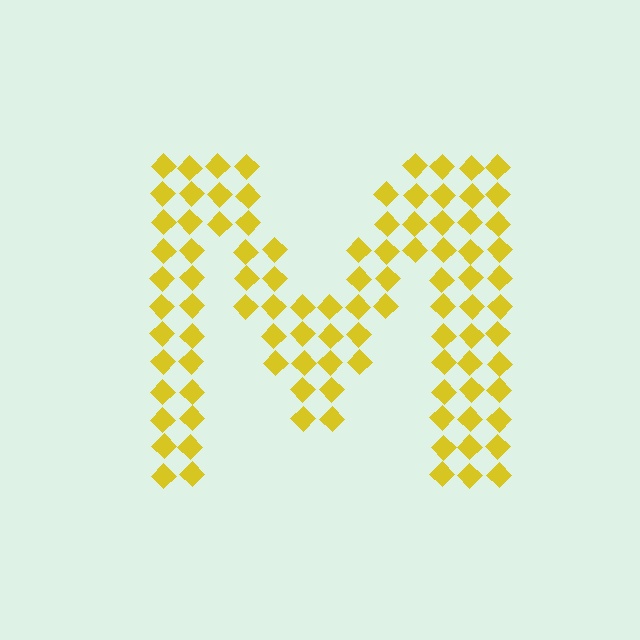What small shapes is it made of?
It is made of small diamonds.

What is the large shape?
The large shape is the letter M.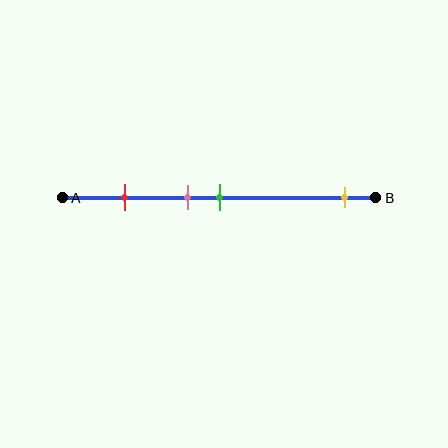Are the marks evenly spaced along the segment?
No, the marks are not evenly spaced.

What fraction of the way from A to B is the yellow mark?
The yellow mark is approximately 90% (0.9) of the way from A to B.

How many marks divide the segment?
There are 4 marks dividing the segment.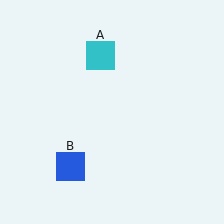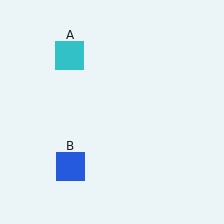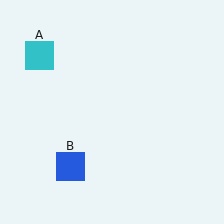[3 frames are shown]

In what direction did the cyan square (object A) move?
The cyan square (object A) moved left.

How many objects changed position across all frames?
1 object changed position: cyan square (object A).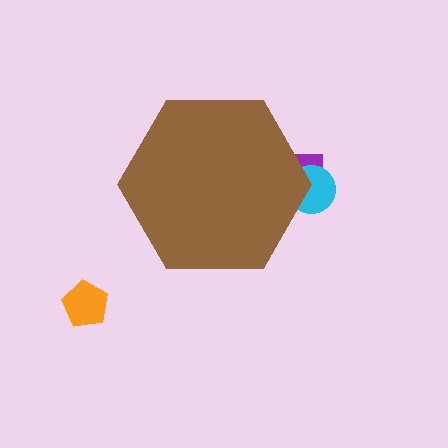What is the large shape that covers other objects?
A brown hexagon.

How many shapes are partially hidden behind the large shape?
2 shapes are partially hidden.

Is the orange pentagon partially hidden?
No, the orange pentagon is fully visible.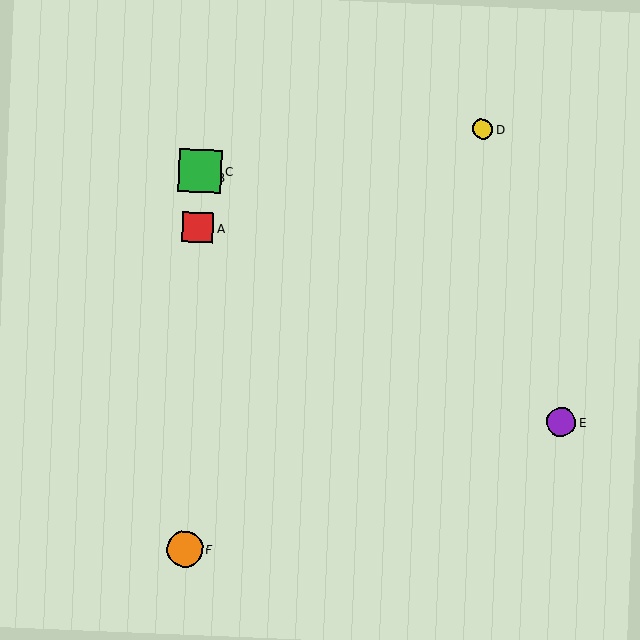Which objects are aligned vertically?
Objects A, B, C, F are aligned vertically.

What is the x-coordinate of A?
Object A is at x≈198.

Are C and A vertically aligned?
Yes, both are at x≈200.